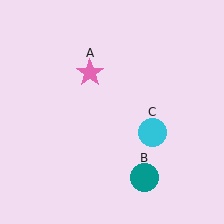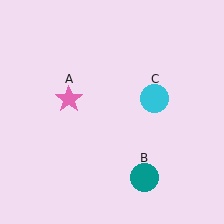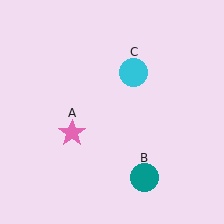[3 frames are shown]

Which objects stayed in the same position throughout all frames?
Teal circle (object B) remained stationary.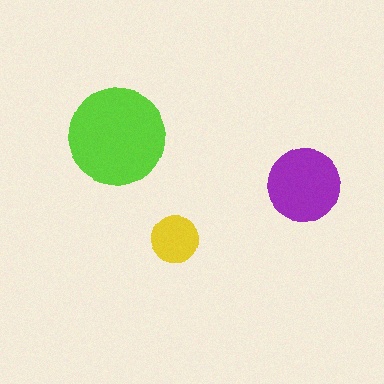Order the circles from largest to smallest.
the lime one, the purple one, the yellow one.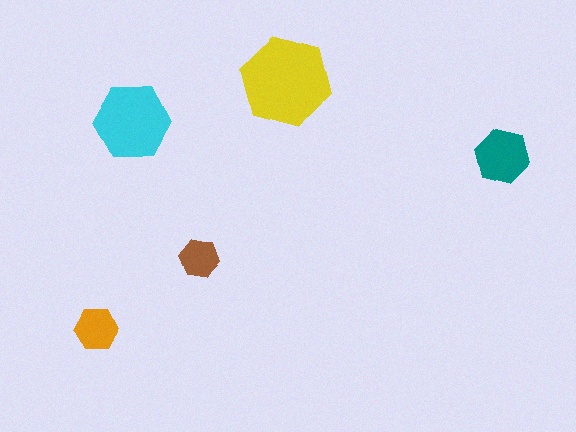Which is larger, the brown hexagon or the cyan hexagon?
The cyan one.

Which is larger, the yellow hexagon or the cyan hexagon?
The yellow one.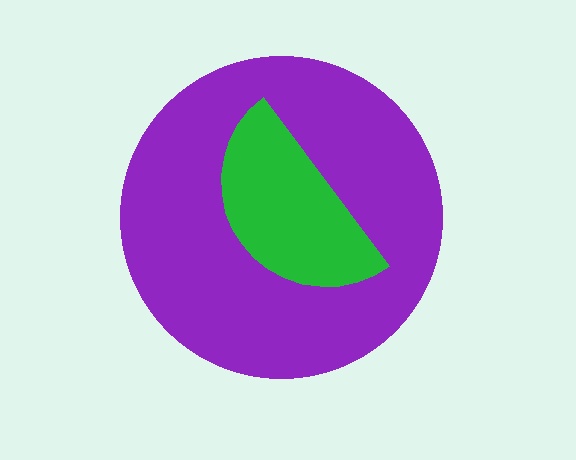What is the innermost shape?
The green semicircle.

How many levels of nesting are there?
2.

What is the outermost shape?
The purple circle.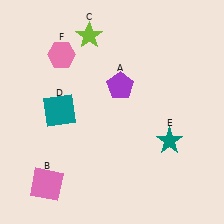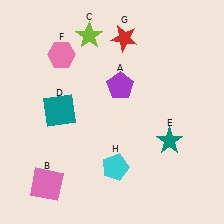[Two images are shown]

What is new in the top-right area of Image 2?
A red star (G) was added in the top-right area of Image 2.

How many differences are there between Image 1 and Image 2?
There are 2 differences between the two images.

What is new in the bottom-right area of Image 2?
A cyan pentagon (H) was added in the bottom-right area of Image 2.